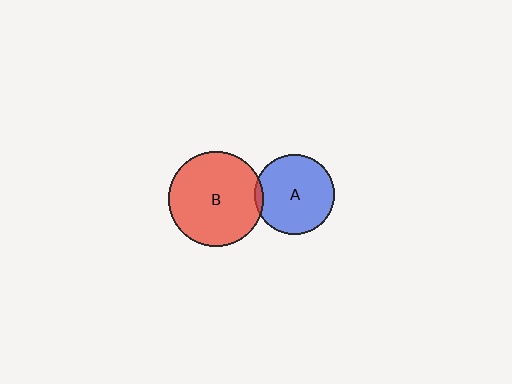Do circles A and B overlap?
Yes.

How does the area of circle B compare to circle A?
Approximately 1.4 times.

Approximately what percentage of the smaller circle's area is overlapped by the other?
Approximately 5%.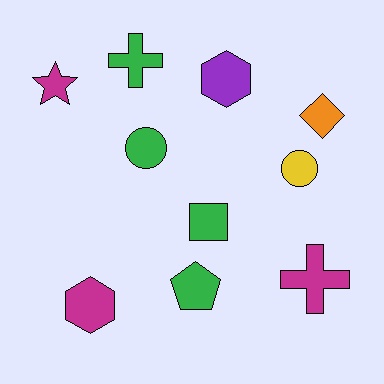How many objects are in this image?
There are 10 objects.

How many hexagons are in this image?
There are 2 hexagons.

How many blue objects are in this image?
There are no blue objects.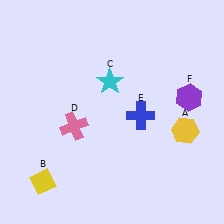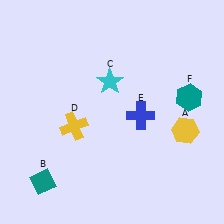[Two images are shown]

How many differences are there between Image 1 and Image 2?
There are 3 differences between the two images.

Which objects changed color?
B changed from yellow to teal. D changed from pink to yellow. F changed from purple to teal.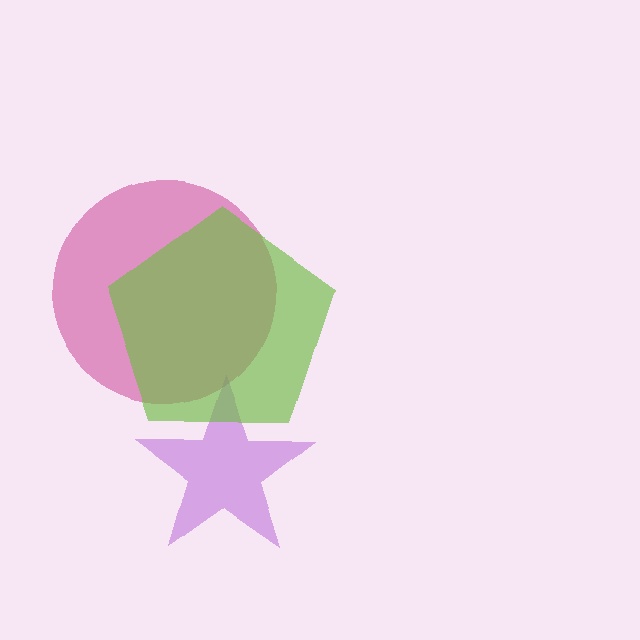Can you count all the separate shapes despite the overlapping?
Yes, there are 3 separate shapes.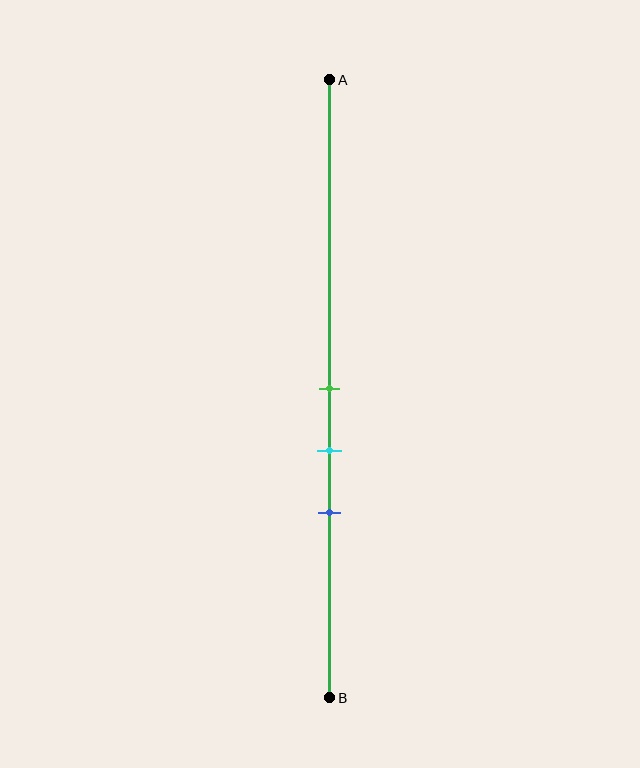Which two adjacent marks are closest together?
The green and cyan marks are the closest adjacent pair.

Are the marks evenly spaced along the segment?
Yes, the marks are approximately evenly spaced.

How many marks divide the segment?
There are 3 marks dividing the segment.